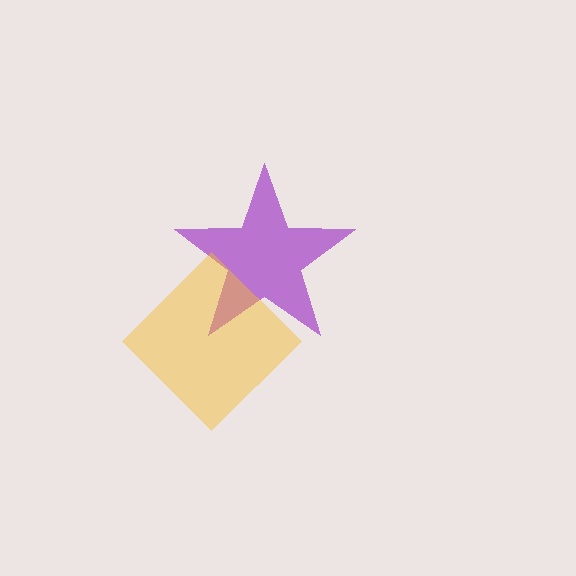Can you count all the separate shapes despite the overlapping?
Yes, there are 2 separate shapes.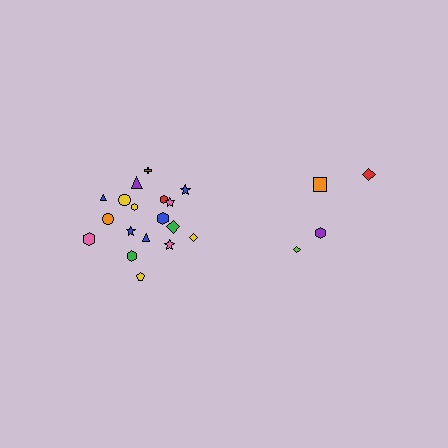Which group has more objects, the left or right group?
The left group.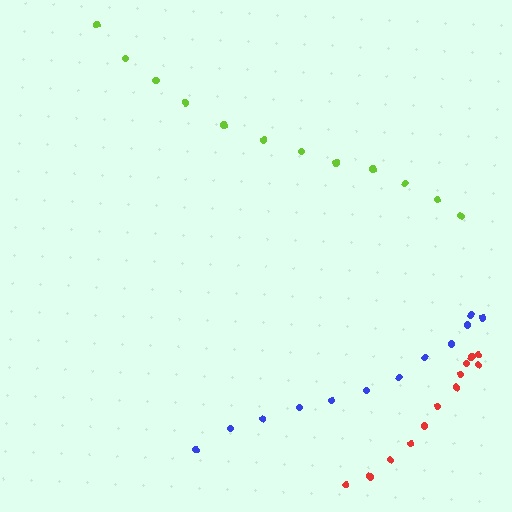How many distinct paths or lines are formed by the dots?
There are 3 distinct paths.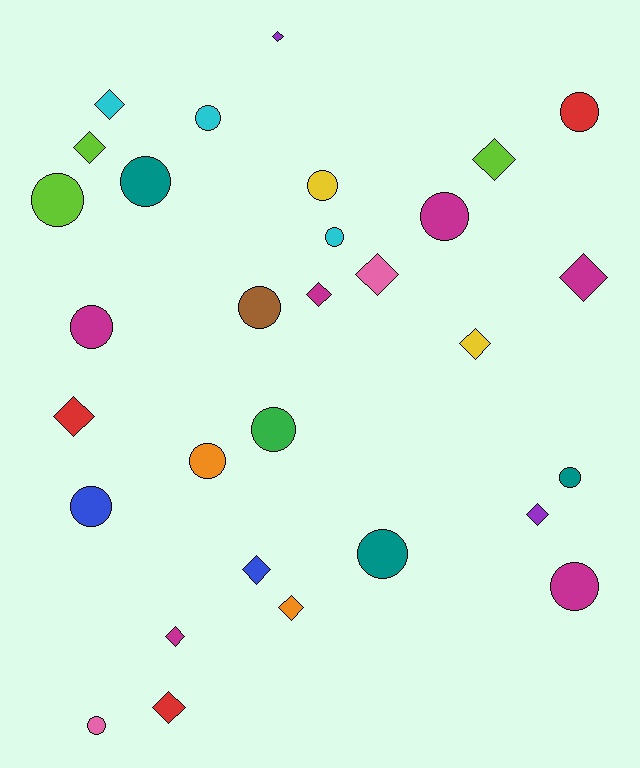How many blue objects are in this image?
There are 2 blue objects.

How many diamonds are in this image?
There are 14 diamonds.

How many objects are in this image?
There are 30 objects.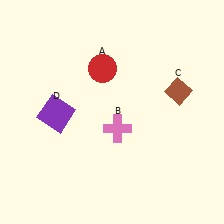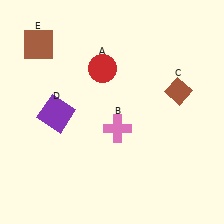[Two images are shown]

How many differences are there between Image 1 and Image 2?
There is 1 difference between the two images.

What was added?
A brown square (E) was added in Image 2.